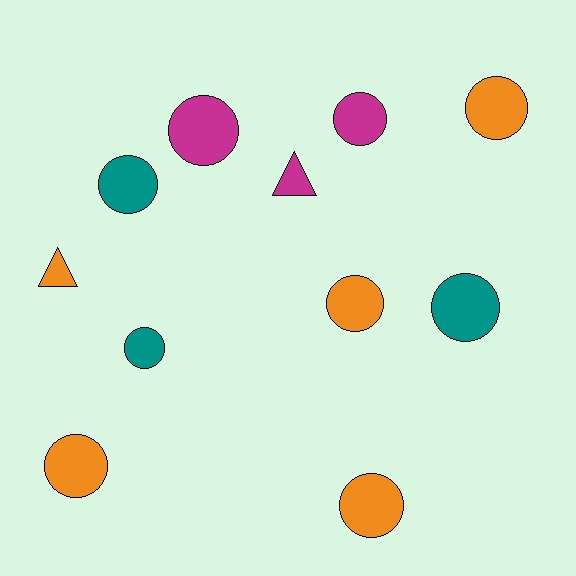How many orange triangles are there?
There is 1 orange triangle.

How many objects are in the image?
There are 11 objects.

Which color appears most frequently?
Orange, with 5 objects.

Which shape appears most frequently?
Circle, with 9 objects.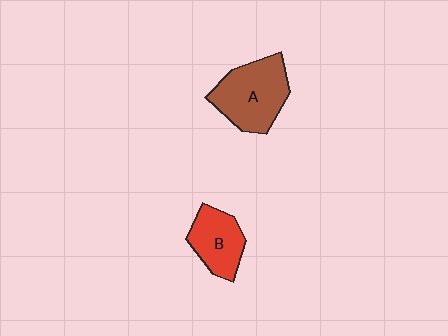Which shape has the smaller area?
Shape B (red).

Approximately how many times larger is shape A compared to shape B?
Approximately 1.4 times.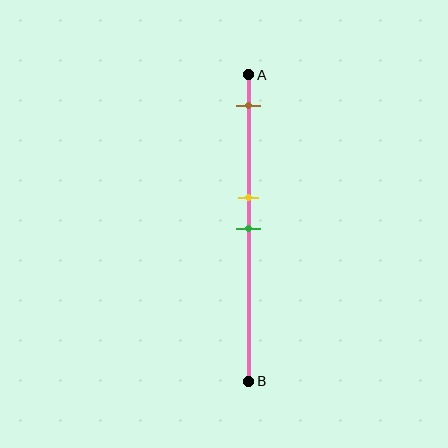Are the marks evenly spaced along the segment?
No, the marks are not evenly spaced.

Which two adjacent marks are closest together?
The yellow and green marks are the closest adjacent pair.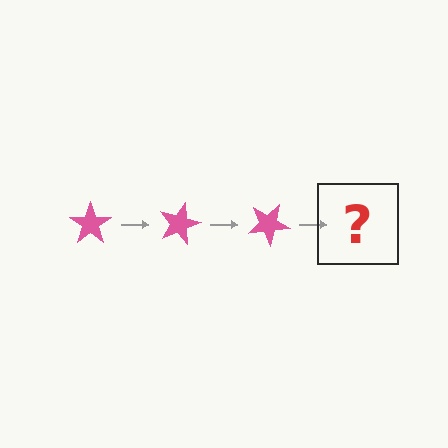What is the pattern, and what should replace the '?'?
The pattern is that the star rotates 15 degrees each step. The '?' should be a pink star rotated 45 degrees.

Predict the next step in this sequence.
The next step is a pink star rotated 45 degrees.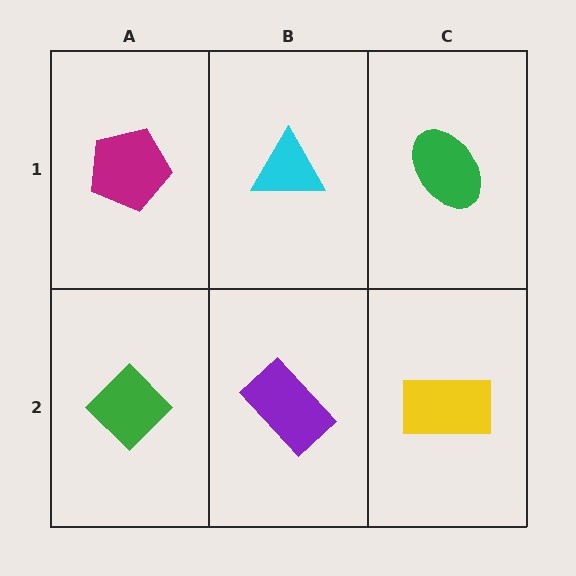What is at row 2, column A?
A green diamond.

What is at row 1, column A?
A magenta pentagon.